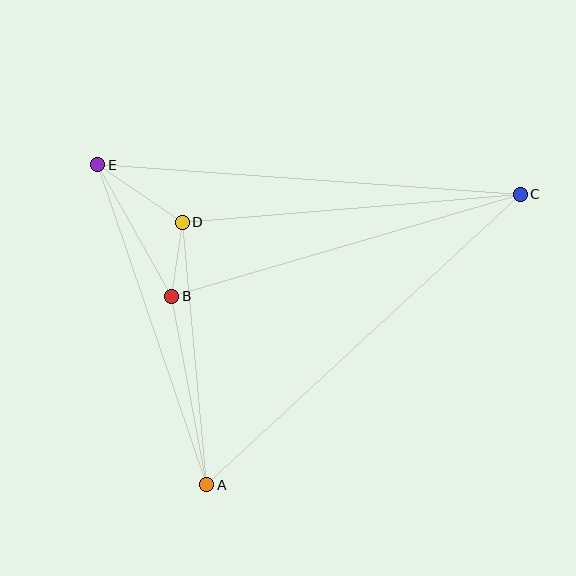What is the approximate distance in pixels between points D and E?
The distance between D and E is approximately 102 pixels.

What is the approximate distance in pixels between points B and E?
The distance between B and E is approximately 151 pixels.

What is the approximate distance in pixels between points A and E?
The distance between A and E is approximately 338 pixels.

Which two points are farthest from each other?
Points A and C are farthest from each other.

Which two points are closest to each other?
Points B and D are closest to each other.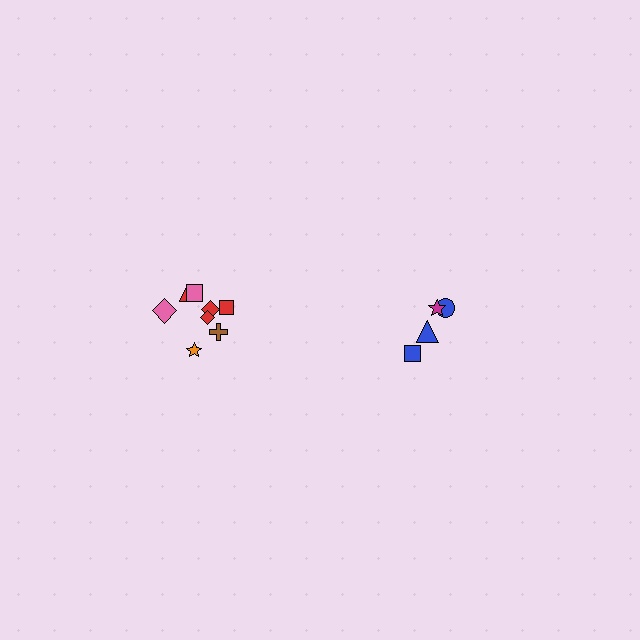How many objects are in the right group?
There are 4 objects.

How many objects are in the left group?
There are 8 objects.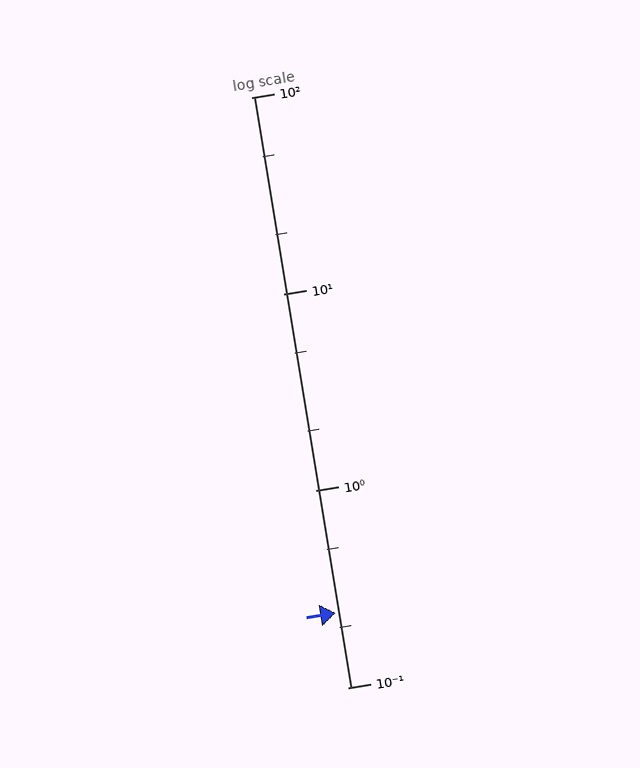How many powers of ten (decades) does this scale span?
The scale spans 3 decades, from 0.1 to 100.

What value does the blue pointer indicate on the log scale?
The pointer indicates approximately 0.24.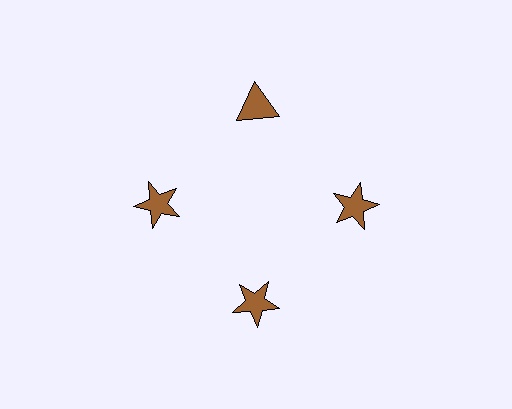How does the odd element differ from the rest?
It has a different shape: triangle instead of star.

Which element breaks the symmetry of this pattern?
The brown triangle at roughly the 12 o'clock position breaks the symmetry. All other shapes are brown stars.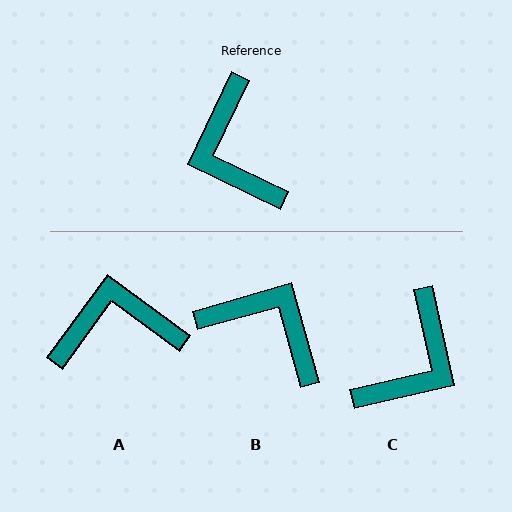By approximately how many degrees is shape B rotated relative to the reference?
Approximately 138 degrees clockwise.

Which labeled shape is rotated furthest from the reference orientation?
B, about 138 degrees away.